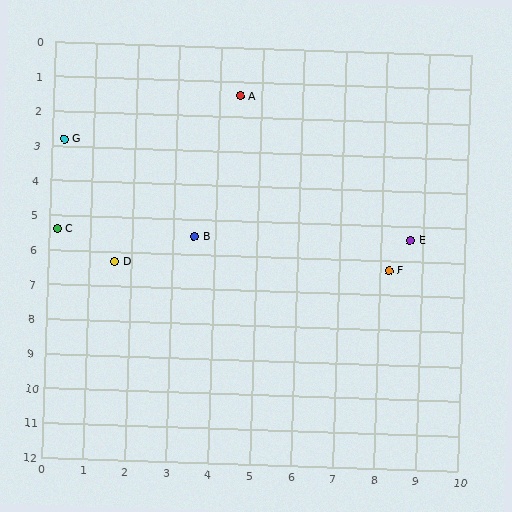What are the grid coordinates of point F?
Point F is at approximately (8.2, 6.3).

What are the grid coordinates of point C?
Point C is at approximately (0.2, 5.4).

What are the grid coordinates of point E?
Point E is at approximately (8.7, 5.4).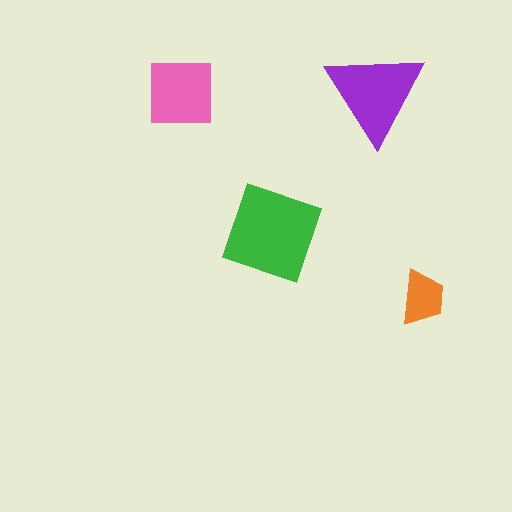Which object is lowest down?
The orange trapezoid is bottommost.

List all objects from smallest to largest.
The orange trapezoid, the pink square, the purple triangle, the green diamond.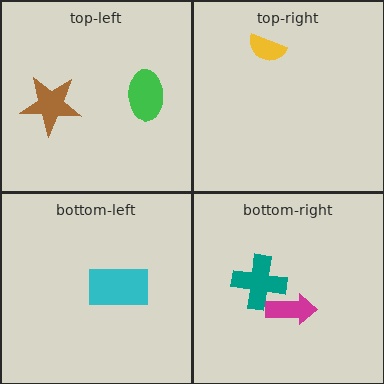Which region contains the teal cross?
The bottom-right region.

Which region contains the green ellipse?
The top-left region.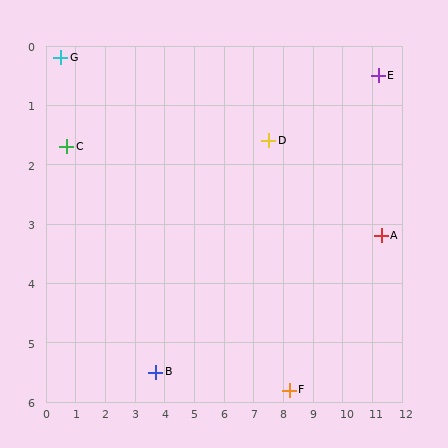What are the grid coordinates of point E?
Point E is at approximately (11.2, 0.5).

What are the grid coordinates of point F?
Point F is at approximately (8.2, 5.8).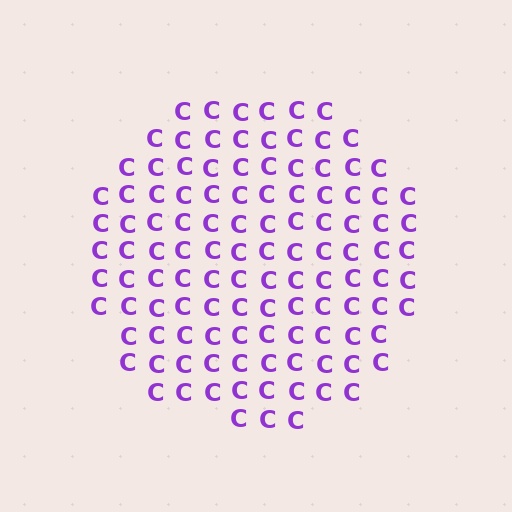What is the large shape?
The large shape is a circle.